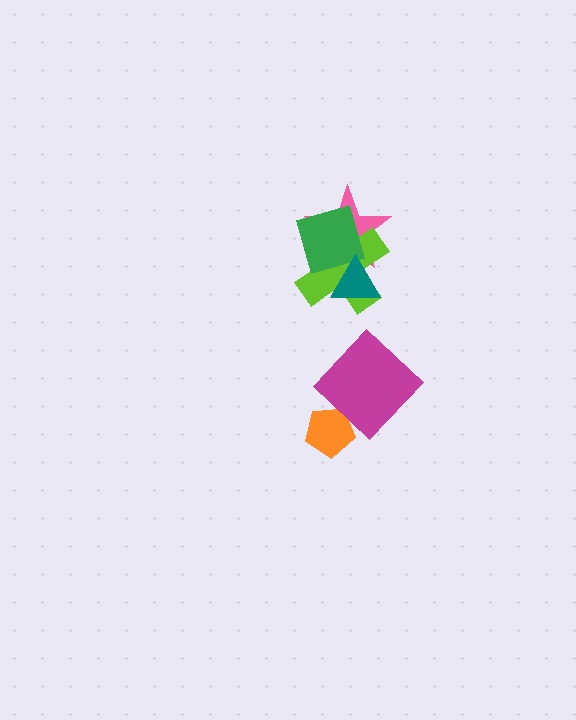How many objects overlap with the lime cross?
3 objects overlap with the lime cross.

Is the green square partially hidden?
Yes, it is partially covered by another shape.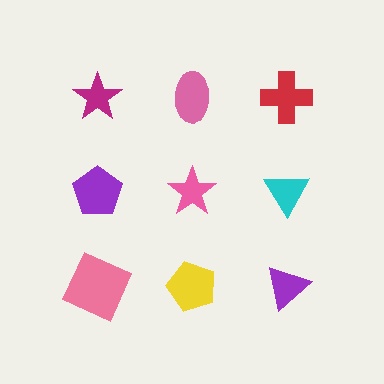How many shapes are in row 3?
3 shapes.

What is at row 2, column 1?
A purple pentagon.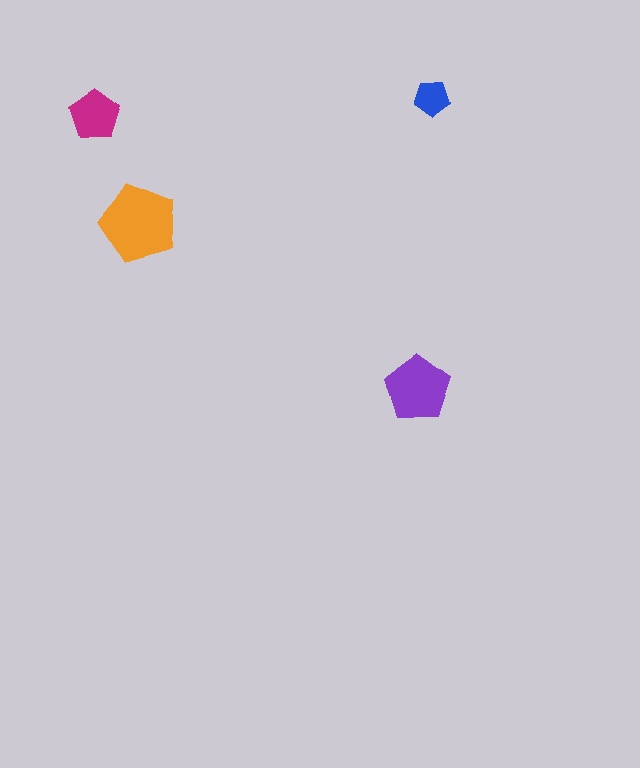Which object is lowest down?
The purple pentagon is bottommost.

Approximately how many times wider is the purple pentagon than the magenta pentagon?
About 1.5 times wider.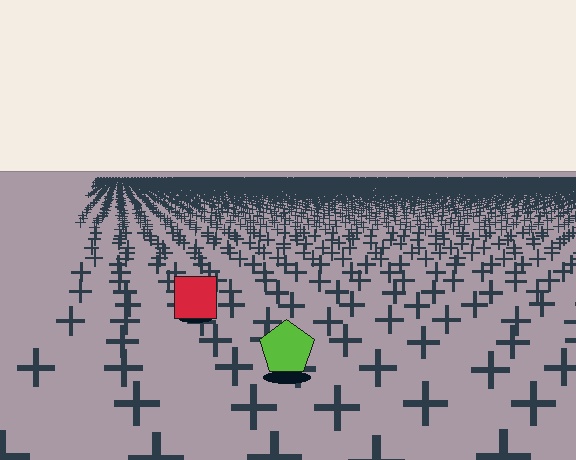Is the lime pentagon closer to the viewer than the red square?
Yes. The lime pentagon is closer — you can tell from the texture gradient: the ground texture is coarser near it.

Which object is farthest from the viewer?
The red square is farthest from the viewer. It appears smaller and the ground texture around it is denser.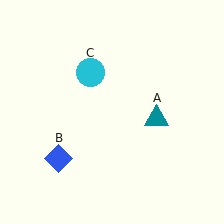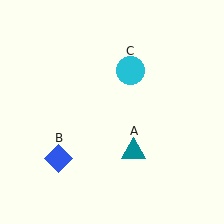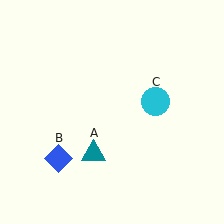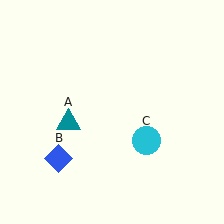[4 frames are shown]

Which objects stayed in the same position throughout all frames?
Blue diamond (object B) remained stationary.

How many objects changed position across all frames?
2 objects changed position: teal triangle (object A), cyan circle (object C).